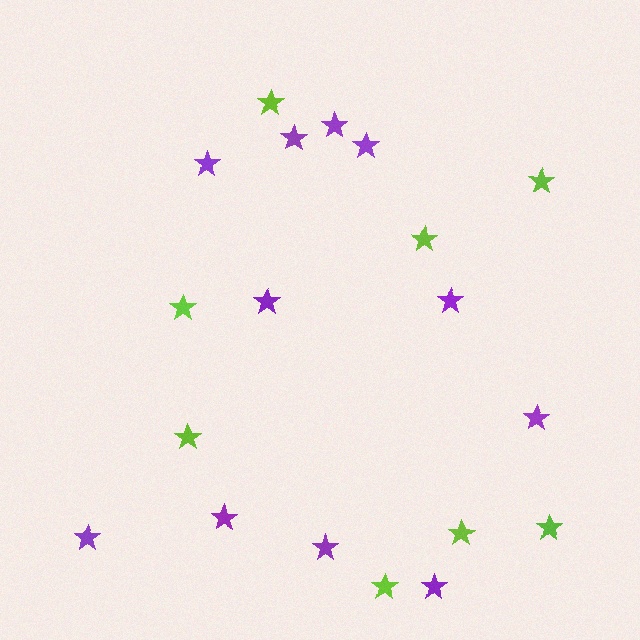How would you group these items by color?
There are 2 groups: one group of purple stars (11) and one group of lime stars (8).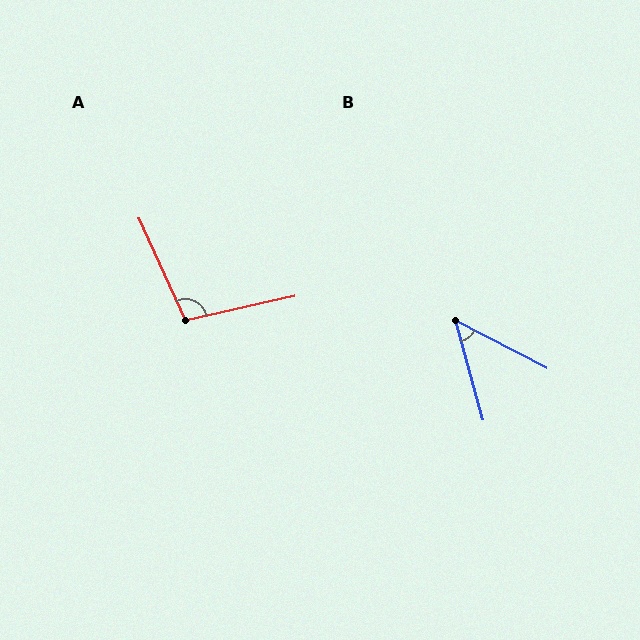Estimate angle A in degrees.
Approximately 102 degrees.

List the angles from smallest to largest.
B (47°), A (102°).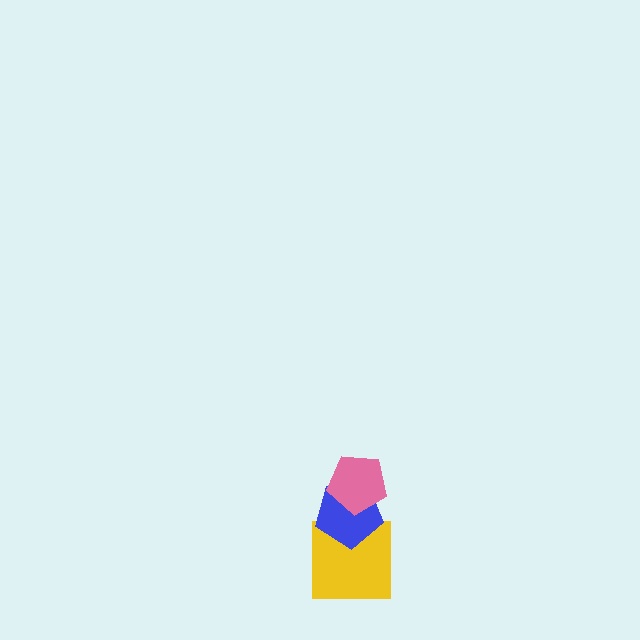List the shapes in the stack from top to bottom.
From top to bottom: the pink pentagon, the blue pentagon, the yellow square.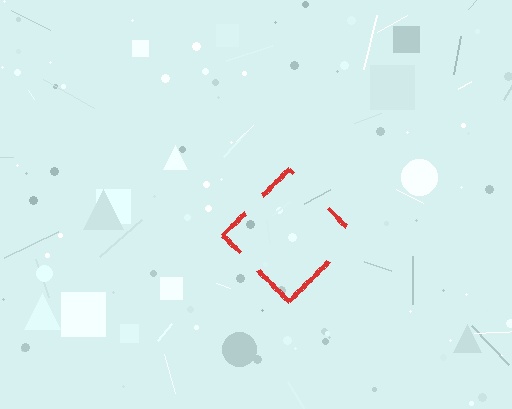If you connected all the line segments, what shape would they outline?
They would outline a diamond.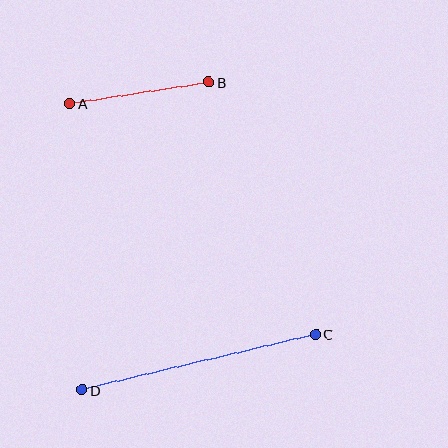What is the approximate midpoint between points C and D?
The midpoint is at approximately (199, 362) pixels.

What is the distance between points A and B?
The distance is approximately 140 pixels.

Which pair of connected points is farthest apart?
Points C and D are farthest apart.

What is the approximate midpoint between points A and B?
The midpoint is at approximately (139, 93) pixels.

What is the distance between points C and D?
The distance is approximately 240 pixels.